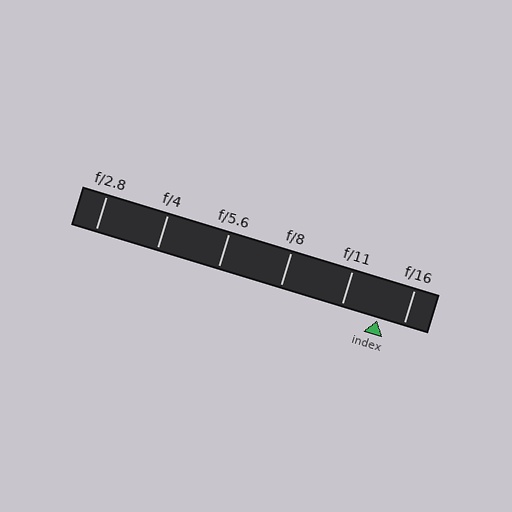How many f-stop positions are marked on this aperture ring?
There are 6 f-stop positions marked.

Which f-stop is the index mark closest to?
The index mark is closest to f/16.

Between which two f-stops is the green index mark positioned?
The index mark is between f/11 and f/16.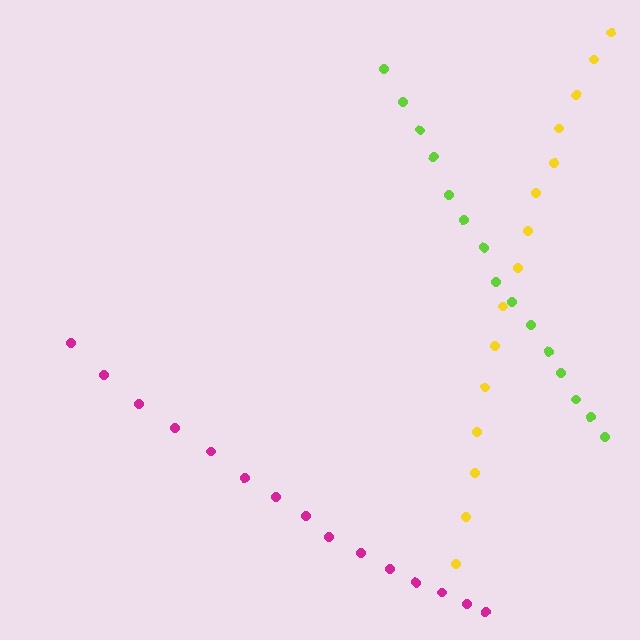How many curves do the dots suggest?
There are 3 distinct paths.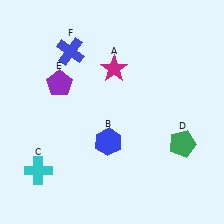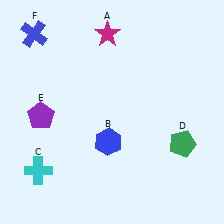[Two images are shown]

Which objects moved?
The objects that moved are: the magenta star (A), the purple pentagon (E), the blue cross (F).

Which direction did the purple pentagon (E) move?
The purple pentagon (E) moved down.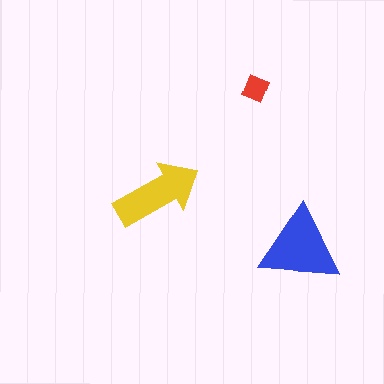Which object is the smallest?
The red diamond.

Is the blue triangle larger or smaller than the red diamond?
Larger.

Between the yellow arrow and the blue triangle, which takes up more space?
The blue triangle.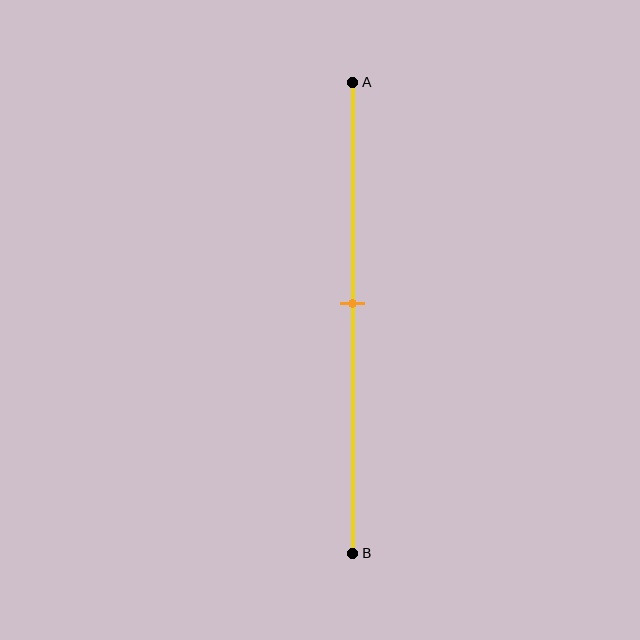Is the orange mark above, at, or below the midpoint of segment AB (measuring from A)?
The orange mark is above the midpoint of segment AB.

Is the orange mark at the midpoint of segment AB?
No, the mark is at about 45% from A, not at the 50% midpoint.